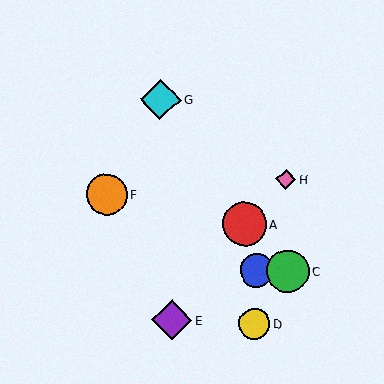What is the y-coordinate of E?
Object E is at y≈320.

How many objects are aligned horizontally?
2 objects (B, C) are aligned horizontally.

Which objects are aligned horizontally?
Objects B, C are aligned horizontally.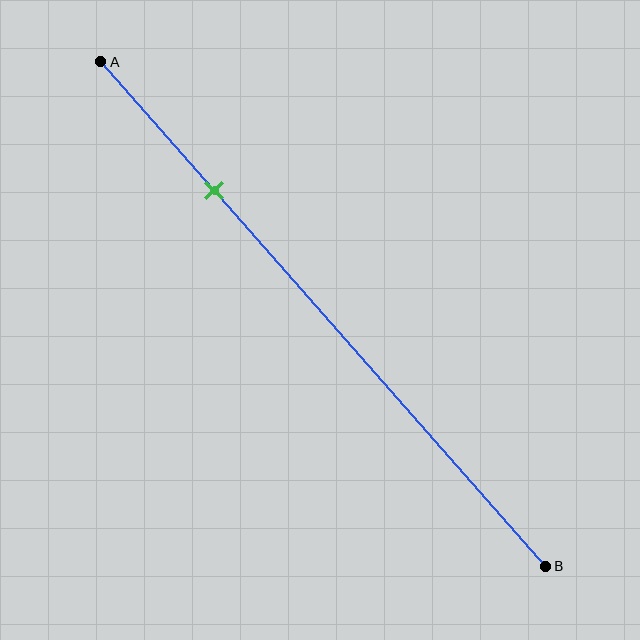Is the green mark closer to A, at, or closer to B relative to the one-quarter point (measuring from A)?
The green mark is approximately at the one-quarter point of segment AB.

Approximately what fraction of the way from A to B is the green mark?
The green mark is approximately 25% of the way from A to B.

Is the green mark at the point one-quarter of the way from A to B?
Yes, the mark is approximately at the one-quarter point.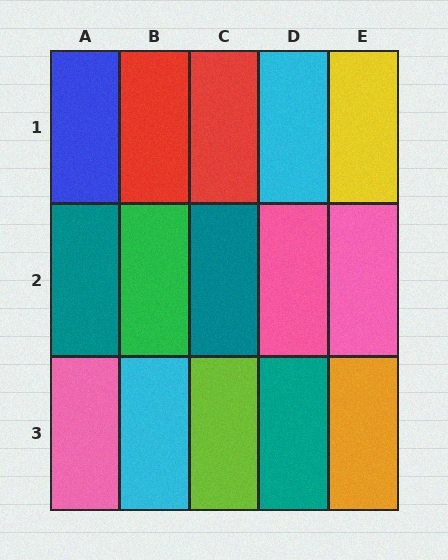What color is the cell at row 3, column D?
Teal.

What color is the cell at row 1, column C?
Red.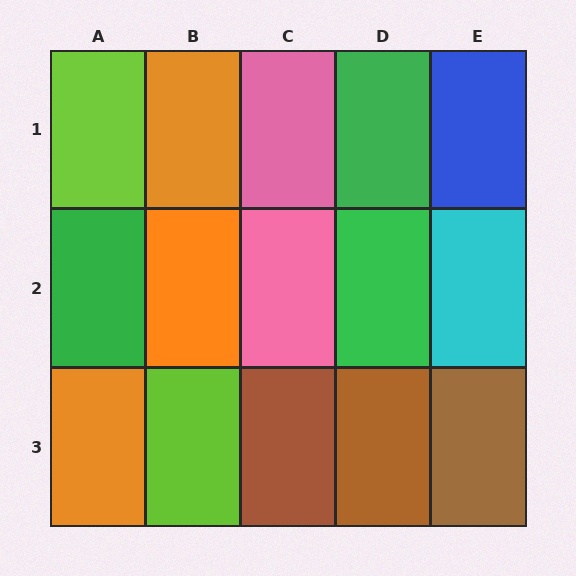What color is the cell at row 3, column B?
Lime.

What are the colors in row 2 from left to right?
Green, orange, pink, green, cyan.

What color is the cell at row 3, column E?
Brown.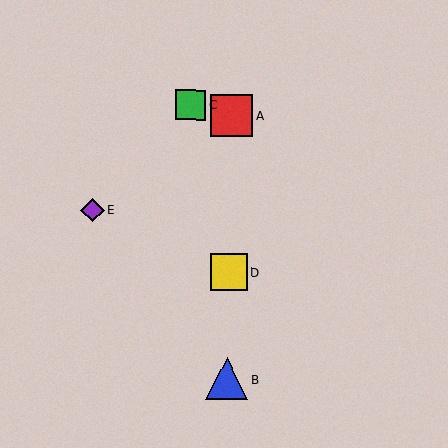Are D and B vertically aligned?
Yes, both are at x≈229.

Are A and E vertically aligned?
No, A is at x≈232 and E is at x≈93.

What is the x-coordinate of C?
Object C is at x≈190.